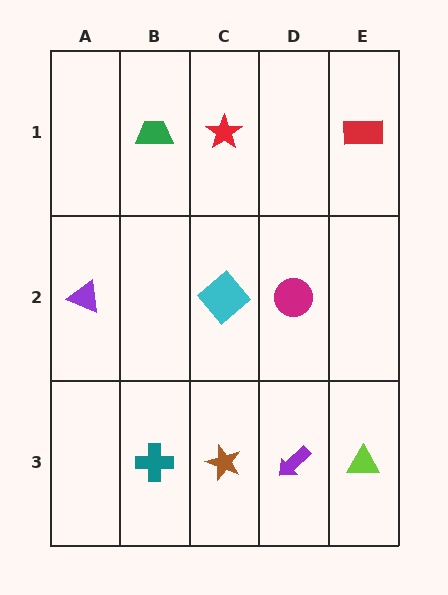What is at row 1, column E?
A red rectangle.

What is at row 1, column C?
A red star.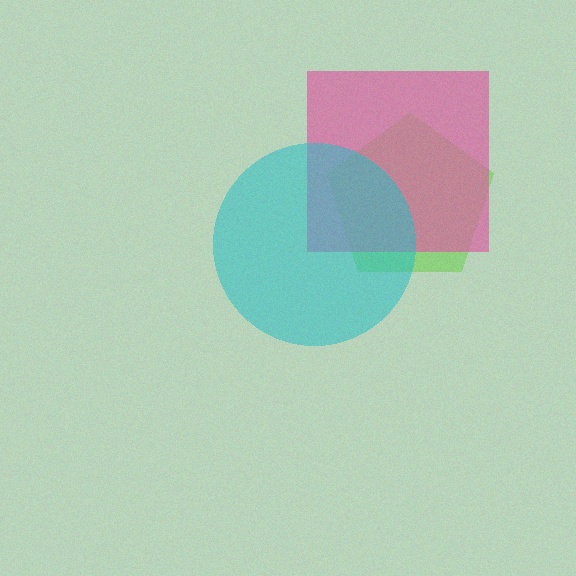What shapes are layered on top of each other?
The layered shapes are: a lime pentagon, a pink square, a cyan circle.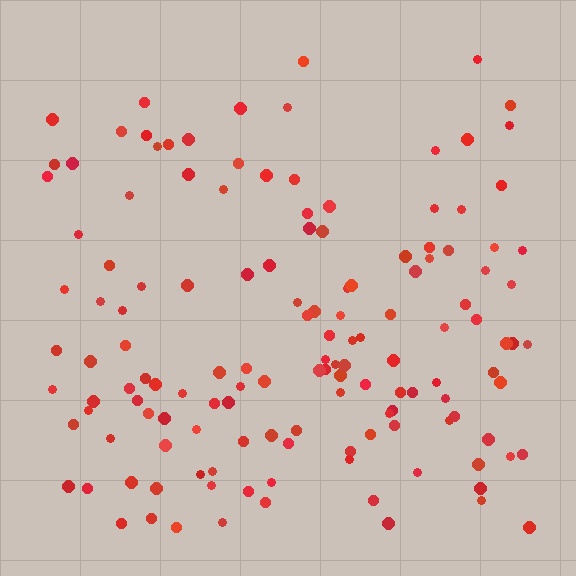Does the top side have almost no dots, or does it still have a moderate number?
Still a moderate number, just noticeably fewer than the bottom.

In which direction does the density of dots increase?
From top to bottom, with the bottom side densest.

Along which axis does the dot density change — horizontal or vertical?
Vertical.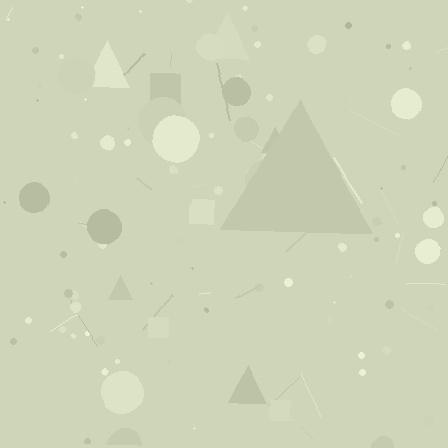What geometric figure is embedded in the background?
A triangle is embedded in the background.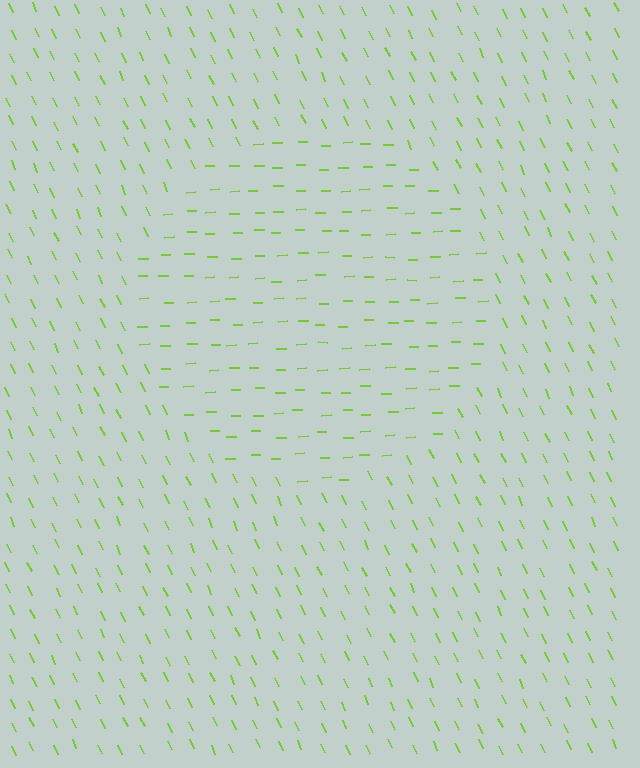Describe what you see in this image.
The image is filled with small lime line segments. A circle region in the image has lines oriented differently from the surrounding lines, creating a visible texture boundary.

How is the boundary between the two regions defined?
The boundary is defined purely by a change in line orientation (approximately 67 degrees difference). All lines are the same color and thickness.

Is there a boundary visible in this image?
Yes, there is a texture boundary formed by a change in line orientation.